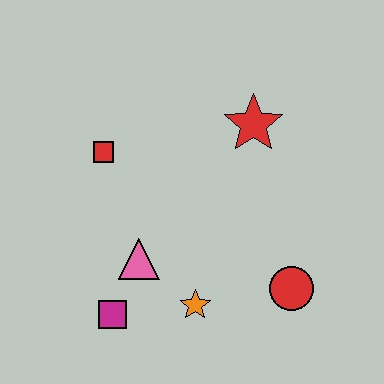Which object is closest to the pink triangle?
The magenta square is closest to the pink triangle.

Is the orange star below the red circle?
Yes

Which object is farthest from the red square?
The red circle is farthest from the red square.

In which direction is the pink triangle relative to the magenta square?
The pink triangle is above the magenta square.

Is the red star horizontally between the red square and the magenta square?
No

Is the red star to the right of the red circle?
No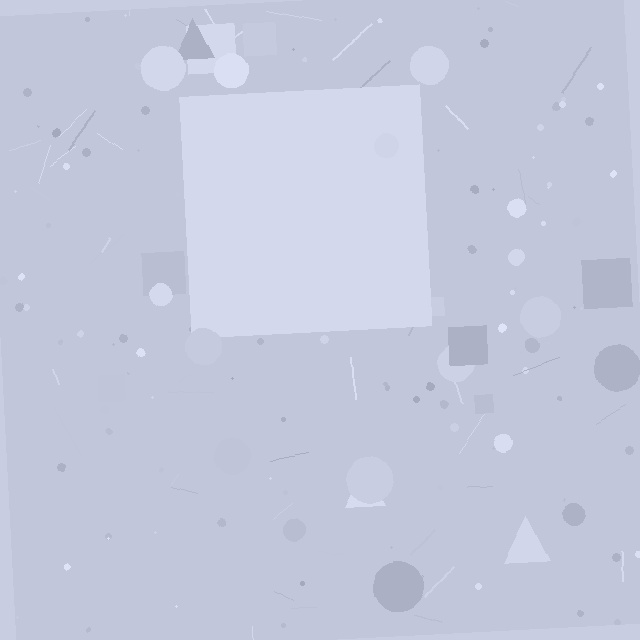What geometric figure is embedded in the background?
A square is embedded in the background.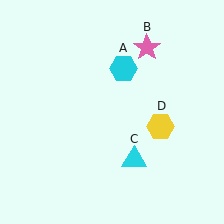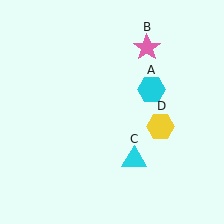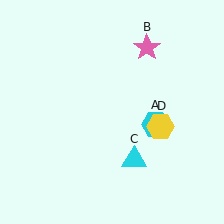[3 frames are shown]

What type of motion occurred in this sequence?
The cyan hexagon (object A) rotated clockwise around the center of the scene.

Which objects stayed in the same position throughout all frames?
Pink star (object B) and cyan triangle (object C) and yellow hexagon (object D) remained stationary.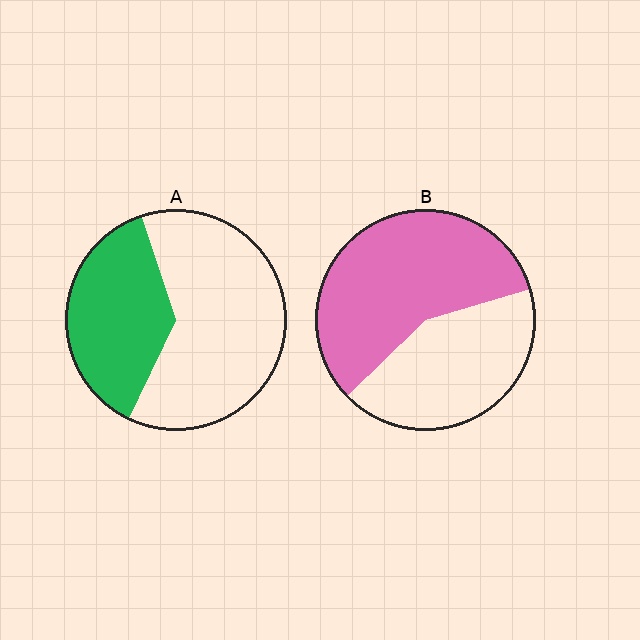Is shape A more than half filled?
No.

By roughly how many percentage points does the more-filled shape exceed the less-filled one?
By roughly 20 percentage points (B over A).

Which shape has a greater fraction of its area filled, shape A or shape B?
Shape B.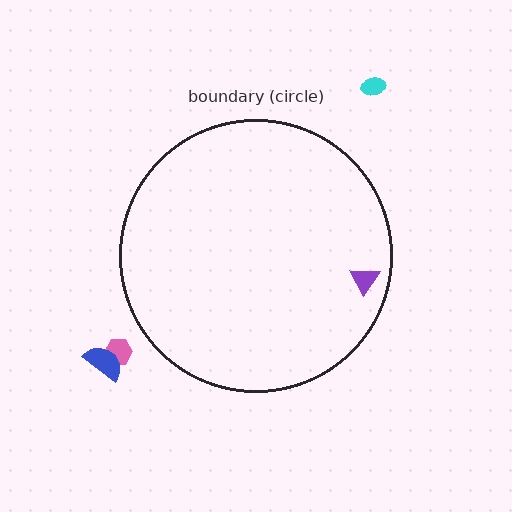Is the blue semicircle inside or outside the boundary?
Outside.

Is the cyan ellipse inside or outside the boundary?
Outside.